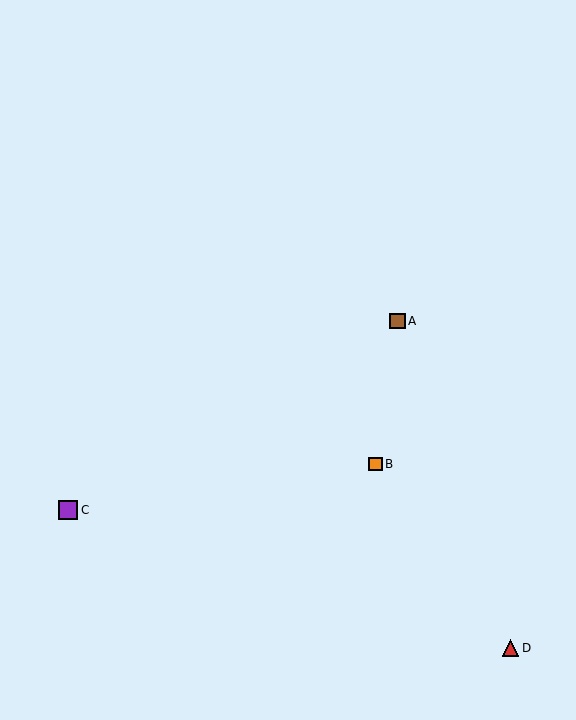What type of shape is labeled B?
Shape B is an orange square.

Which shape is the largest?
The purple square (labeled C) is the largest.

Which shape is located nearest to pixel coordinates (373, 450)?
The orange square (labeled B) at (376, 464) is nearest to that location.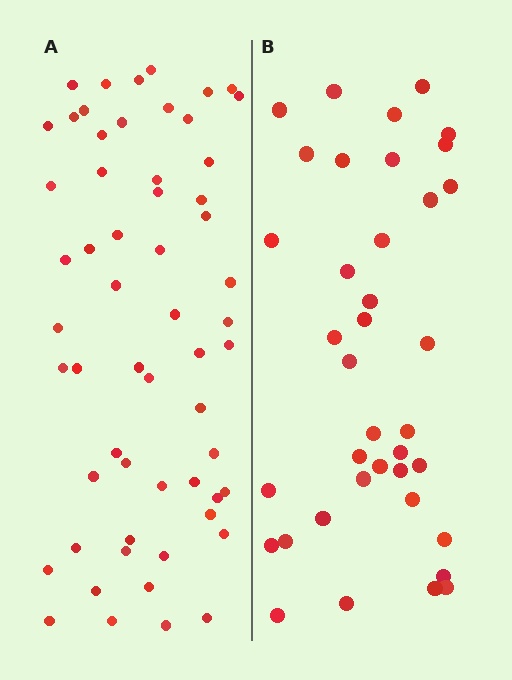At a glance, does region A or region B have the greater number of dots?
Region A (the left region) has more dots.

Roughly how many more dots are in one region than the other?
Region A has approximately 20 more dots than region B.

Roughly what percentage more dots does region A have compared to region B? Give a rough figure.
About 55% more.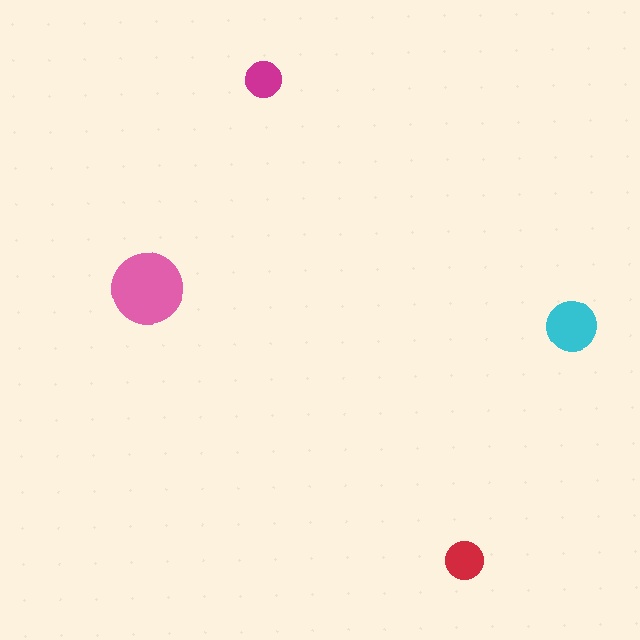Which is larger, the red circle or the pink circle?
The pink one.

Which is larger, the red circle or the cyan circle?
The cyan one.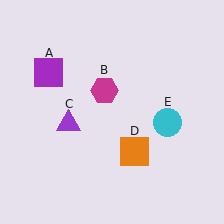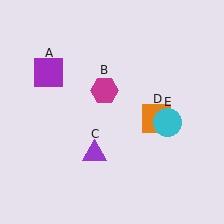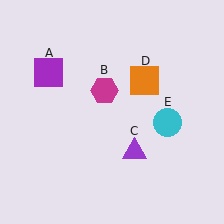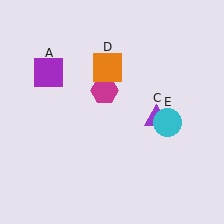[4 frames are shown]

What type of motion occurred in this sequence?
The purple triangle (object C), orange square (object D) rotated counterclockwise around the center of the scene.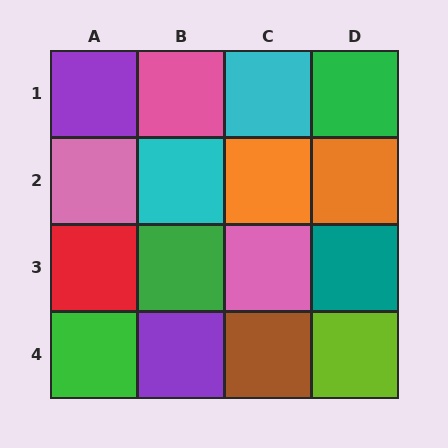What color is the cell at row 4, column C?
Brown.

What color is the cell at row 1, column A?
Purple.